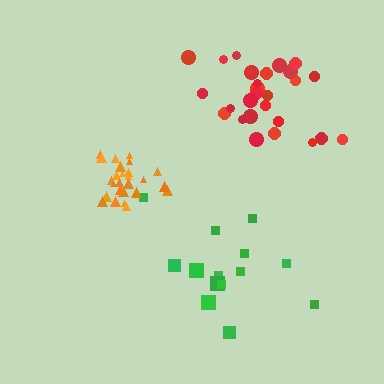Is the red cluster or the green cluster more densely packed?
Red.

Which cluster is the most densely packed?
Orange.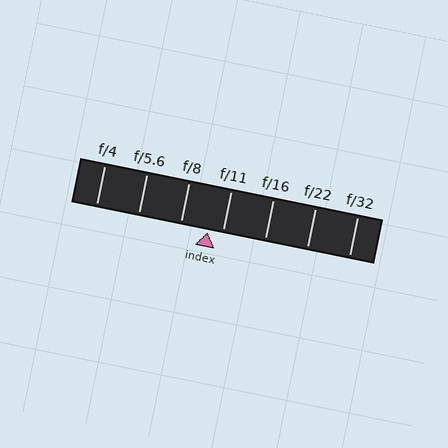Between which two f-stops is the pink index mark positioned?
The index mark is between f/8 and f/11.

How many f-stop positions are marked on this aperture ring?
There are 7 f-stop positions marked.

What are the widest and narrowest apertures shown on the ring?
The widest aperture shown is f/4 and the narrowest is f/32.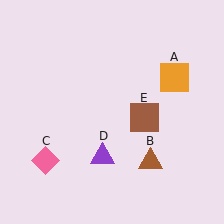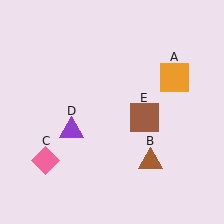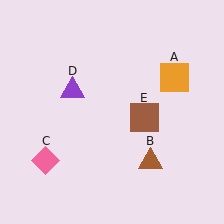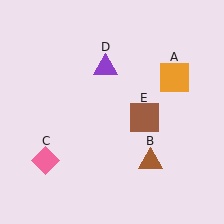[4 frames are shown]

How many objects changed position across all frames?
1 object changed position: purple triangle (object D).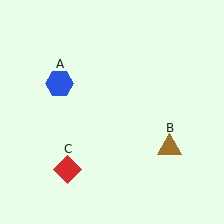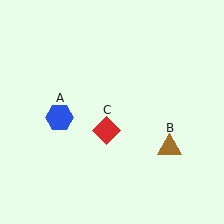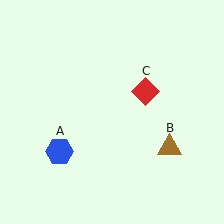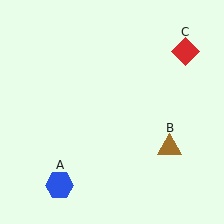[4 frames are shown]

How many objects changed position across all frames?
2 objects changed position: blue hexagon (object A), red diamond (object C).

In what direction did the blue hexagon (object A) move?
The blue hexagon (object A) moved down.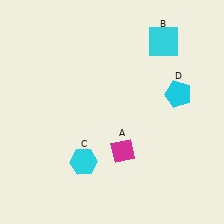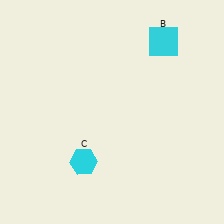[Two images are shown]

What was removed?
The cyan pentagon (D), the magenta diamond (A) were removed in Image 2.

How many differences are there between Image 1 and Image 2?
There are 2 differences between the two images.